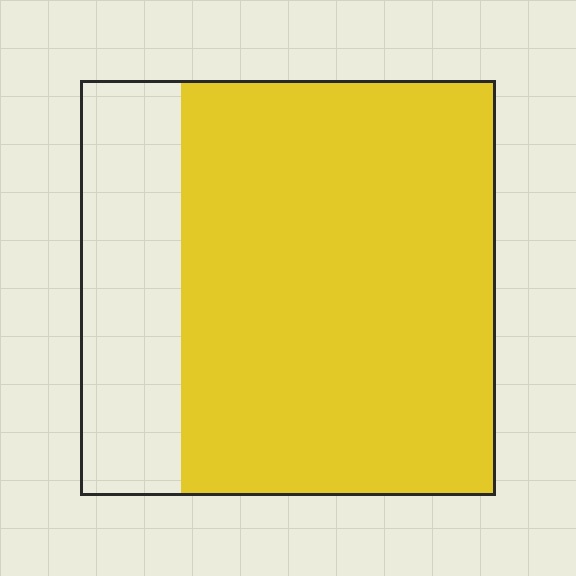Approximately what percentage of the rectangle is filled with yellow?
Approximately 75%.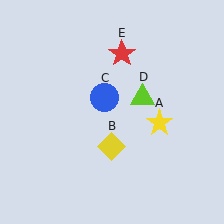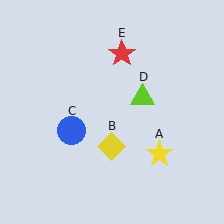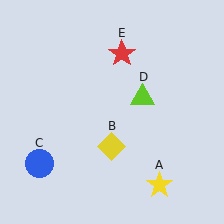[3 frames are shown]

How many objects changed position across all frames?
2 objects changed position: yellow star (object A), blue circle (object C).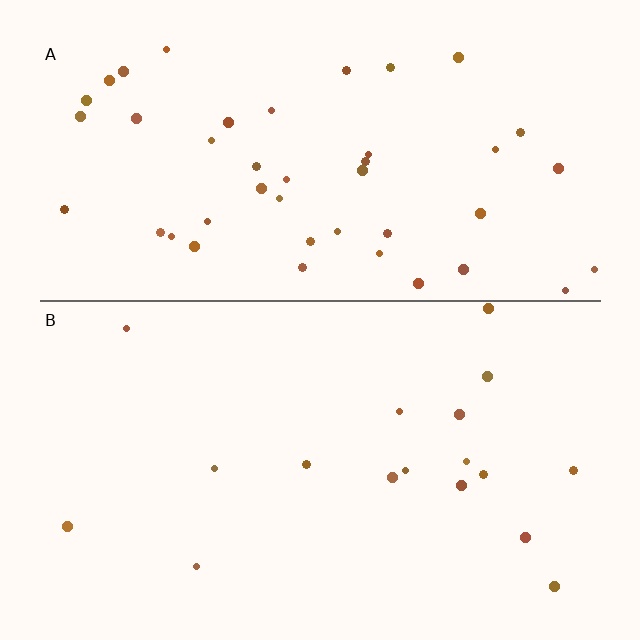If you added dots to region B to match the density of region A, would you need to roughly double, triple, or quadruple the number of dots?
Approximately triple.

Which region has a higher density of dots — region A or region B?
A (the top).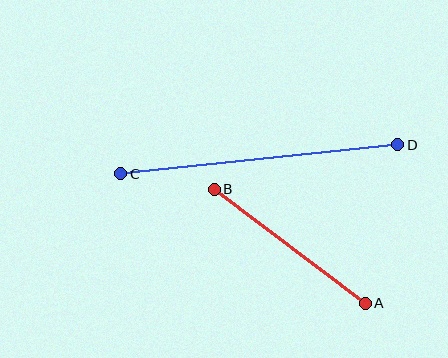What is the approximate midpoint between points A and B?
The midpoint is at approximately (290, 246) pixels.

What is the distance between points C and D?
The distance is approximately 279 pixels.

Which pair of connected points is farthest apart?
Points C and D are farthest apart.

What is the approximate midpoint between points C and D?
The midpoint is at approximately (259, 159) pixels.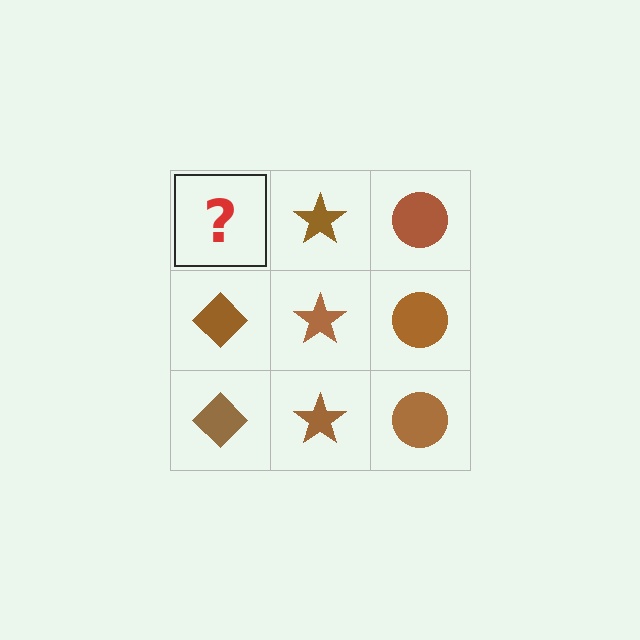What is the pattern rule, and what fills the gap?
The rule is that each column has a consistent shape. The gap should be filled with a brown diamond.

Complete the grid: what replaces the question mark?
The question mark should be replaced with a brown diamond.